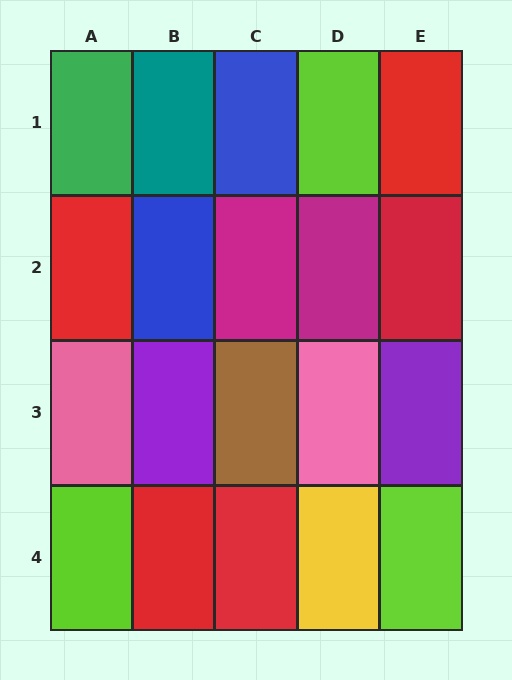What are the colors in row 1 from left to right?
Green, teal, blue, lime, red.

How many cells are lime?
3 cells are lime.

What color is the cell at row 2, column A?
Red.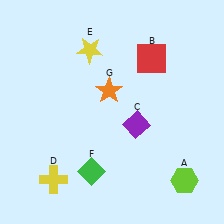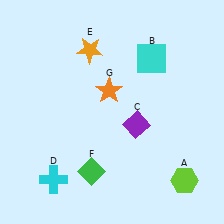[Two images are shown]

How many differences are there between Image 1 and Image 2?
There are 3 differences between the two images.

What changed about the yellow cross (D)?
In Image 1, D is yellow. In Image 2, it changed to cyan.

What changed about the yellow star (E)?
In Image 1, E is yellow. In Image 2, it changed to orange.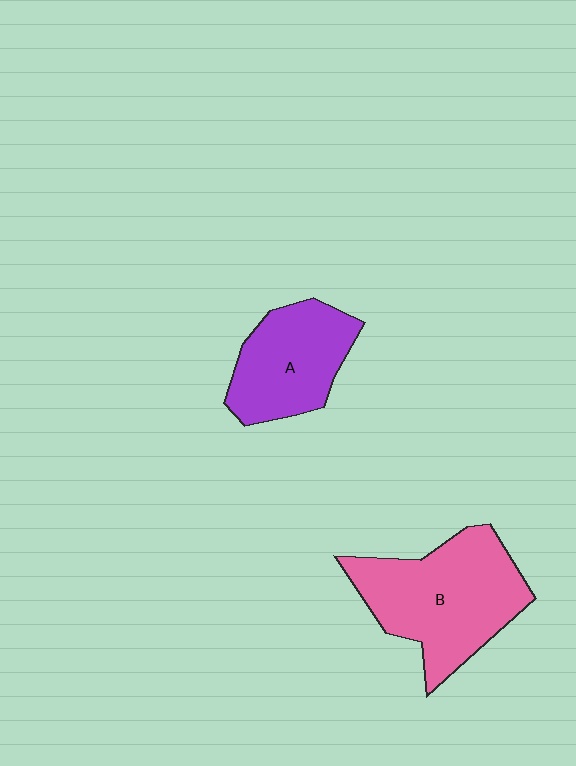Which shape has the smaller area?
Shape A (purple).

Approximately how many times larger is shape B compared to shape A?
Approximately 1.5 times.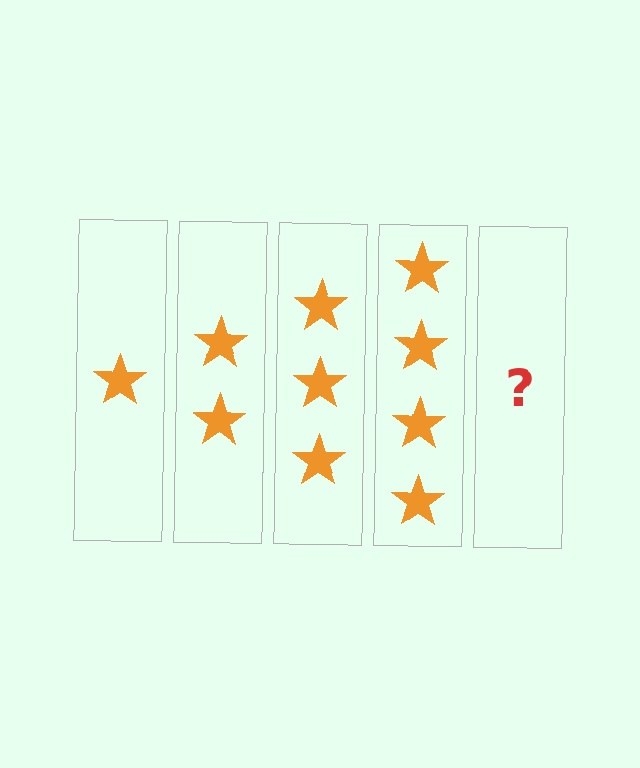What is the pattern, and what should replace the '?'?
The pattern is that each step adds one more star. The '?' should be 5 stars.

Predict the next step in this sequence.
The next step is 5 stars.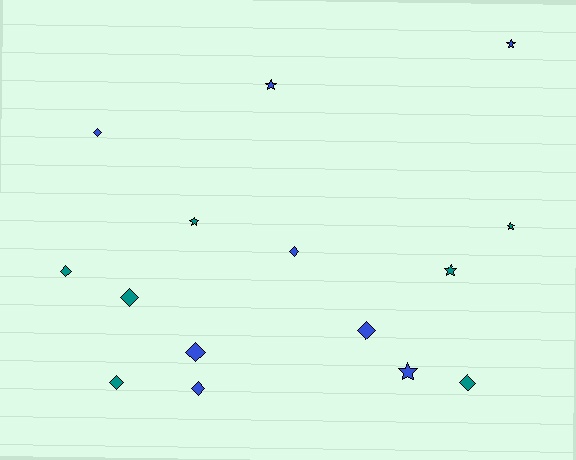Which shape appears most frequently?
Diamond, with 9 objects.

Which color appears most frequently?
Blue, with 8 objects.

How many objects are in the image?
There are 15 objects.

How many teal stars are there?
There are 3 teal stars.